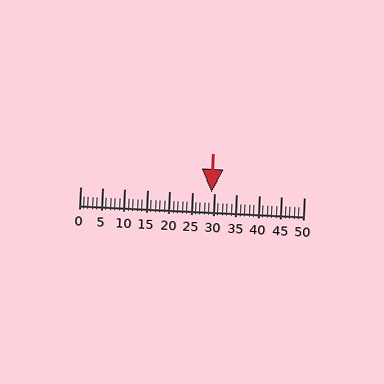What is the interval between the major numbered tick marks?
The major tick marks are spaced 5 units apart.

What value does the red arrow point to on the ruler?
The red arrow points to approximately 29.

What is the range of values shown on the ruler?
The ruler shows values from 0 to 50.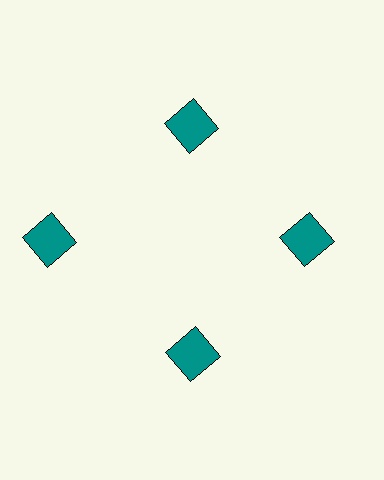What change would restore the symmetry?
The symmetry would be restored by moving it inward, back onto the ring so that all 4 squares sit at equal angles and equal distance from the center.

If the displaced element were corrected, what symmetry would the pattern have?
It would have 4-fold rotational symmetry — the pattern would map onto itself every 90 degrees.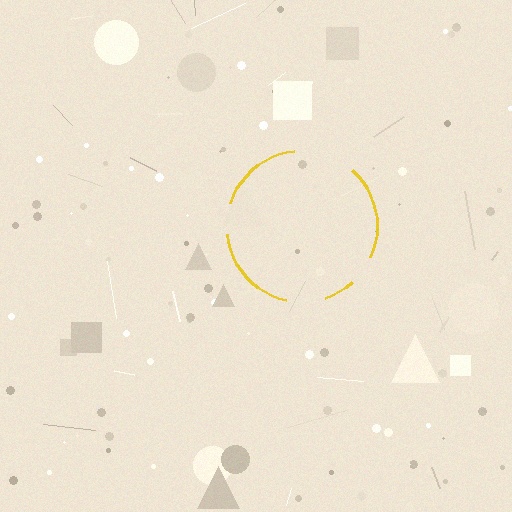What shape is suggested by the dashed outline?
The dashed outline suggests a circle.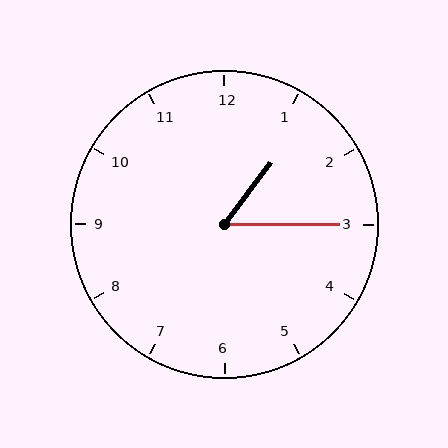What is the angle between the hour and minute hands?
Approximately 52 degrees.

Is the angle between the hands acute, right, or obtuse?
It is acute.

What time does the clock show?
1:15.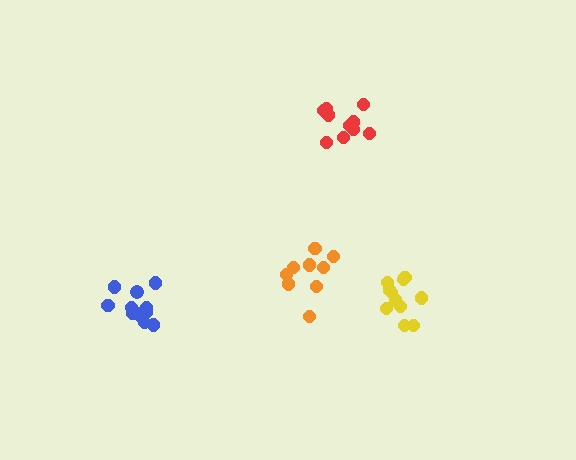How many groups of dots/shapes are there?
There are 4 groups.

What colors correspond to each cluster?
The clusters are colored: red, yellow, orange, blue.